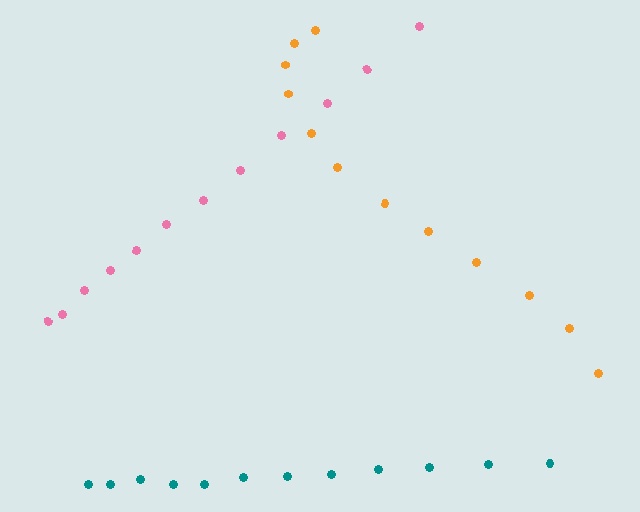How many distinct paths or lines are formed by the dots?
There are 3 distinct paths.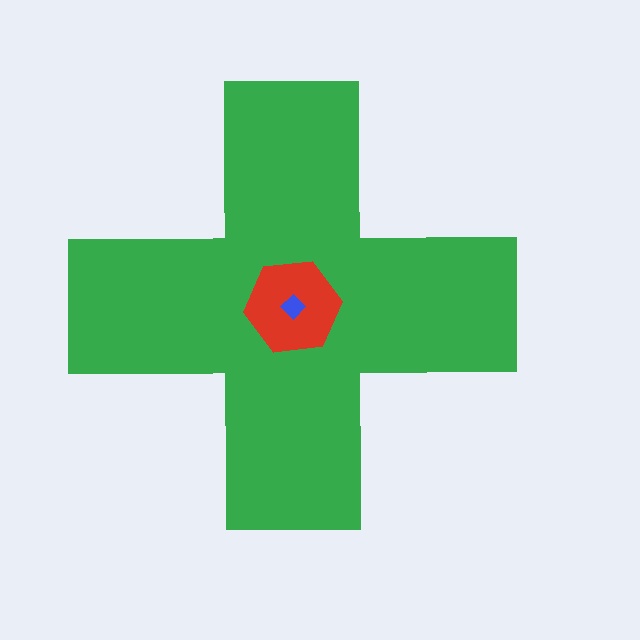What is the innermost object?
The blue diamond.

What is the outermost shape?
The green cross.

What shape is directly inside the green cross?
The red hexagon.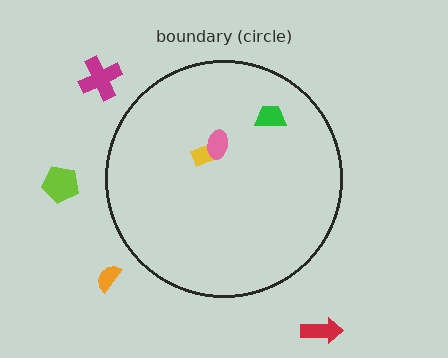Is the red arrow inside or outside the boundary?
Outside.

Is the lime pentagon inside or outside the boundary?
Outside.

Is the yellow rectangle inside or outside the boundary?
Inside.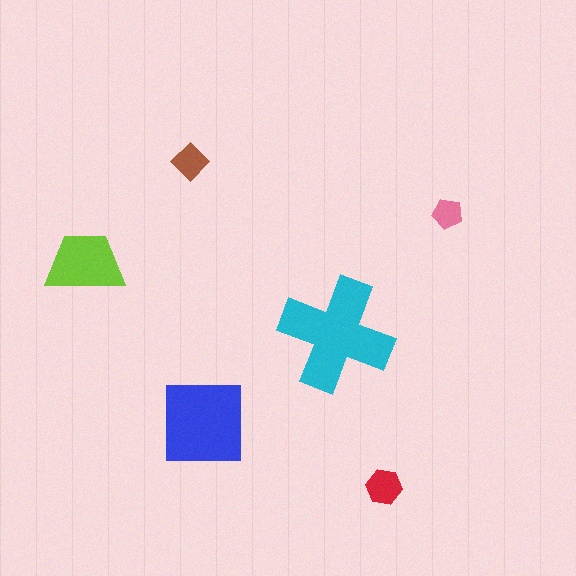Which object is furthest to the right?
The pink pentagon is rightmost.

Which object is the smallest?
The pink pentagon.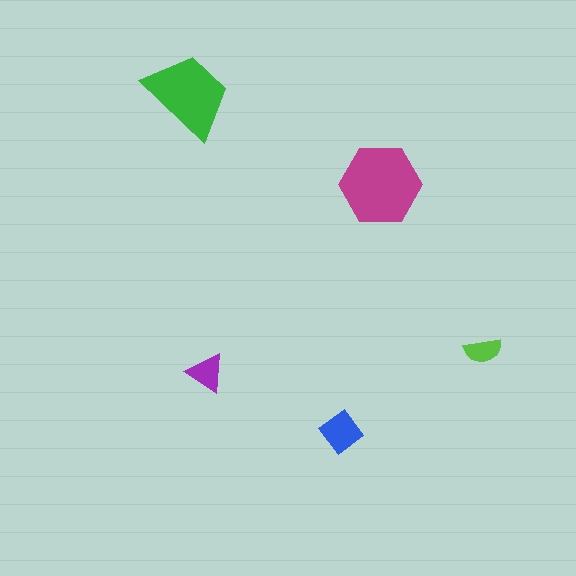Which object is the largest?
The magenta hexagon.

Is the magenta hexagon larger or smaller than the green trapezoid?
Larger.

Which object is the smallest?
The lime semicircle.